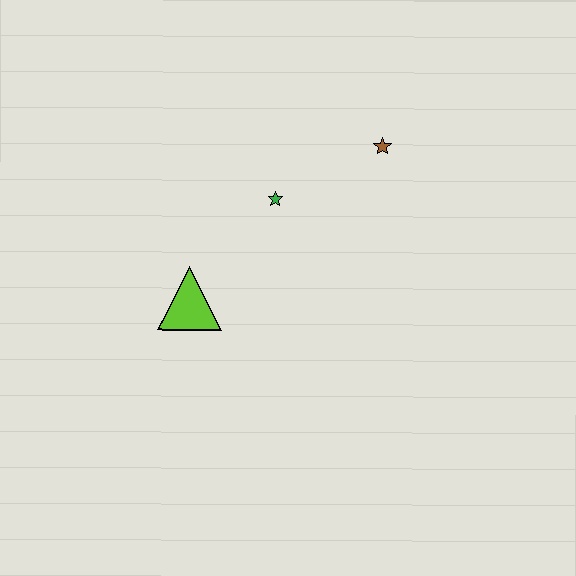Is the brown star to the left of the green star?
No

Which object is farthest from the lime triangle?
The brown star is farthest from the lime triangle.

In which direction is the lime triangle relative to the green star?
The lime triangle is below the green star.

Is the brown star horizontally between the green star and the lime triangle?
No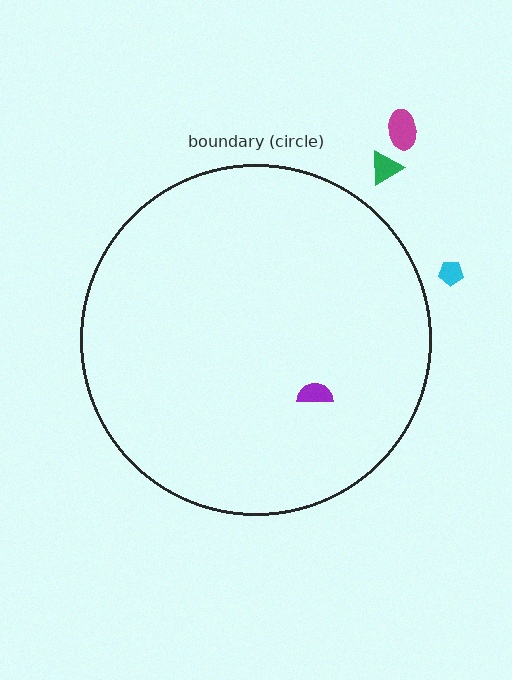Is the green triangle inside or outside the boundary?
Outside.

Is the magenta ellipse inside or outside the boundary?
Outside.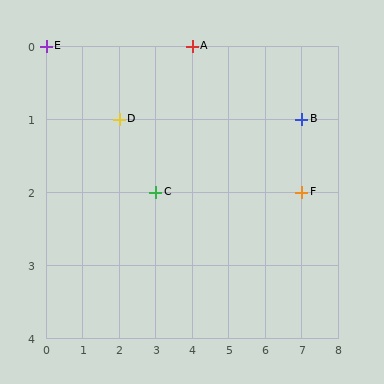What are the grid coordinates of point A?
Point A is at grid coordinates (4, 0).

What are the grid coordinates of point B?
Point B is at grid coordinates (7, 1).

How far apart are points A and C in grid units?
Points A and C are 1 column and 2 rows apart (about 2.2 grid units diagonally).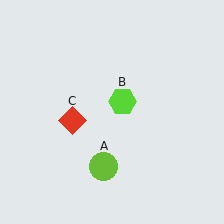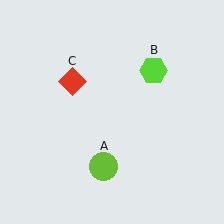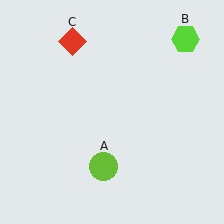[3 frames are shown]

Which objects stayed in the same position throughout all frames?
Lime circle (object A) remained stationary.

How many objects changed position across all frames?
2 objects changed position: lime hexagon (object B), red diamond (object C).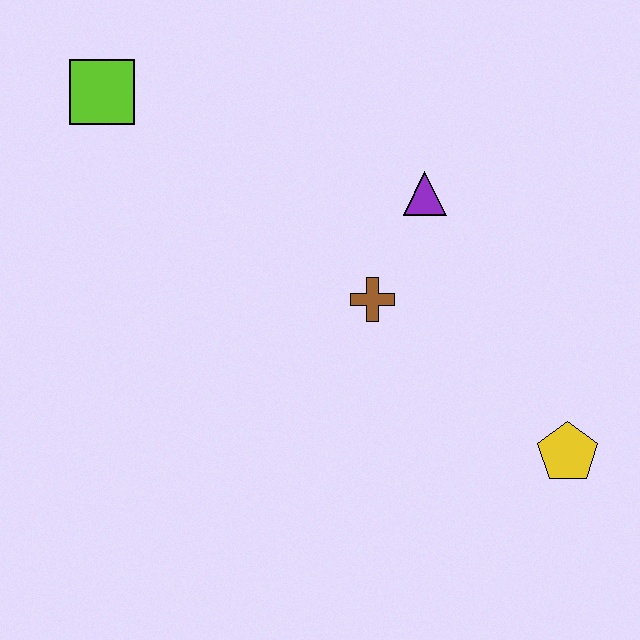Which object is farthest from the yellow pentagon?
The lime square is farthest from the yellow pentagon.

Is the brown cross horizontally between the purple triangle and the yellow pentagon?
No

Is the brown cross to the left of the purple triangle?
Yes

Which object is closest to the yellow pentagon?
The brown cross is closest to the yellow pentagon.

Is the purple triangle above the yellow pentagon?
Yes